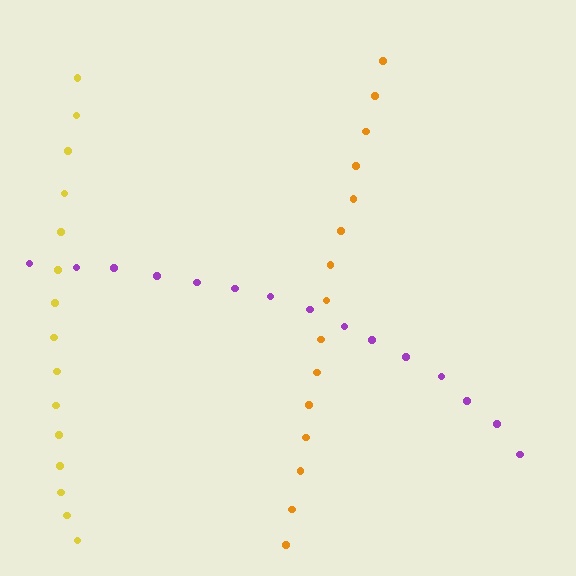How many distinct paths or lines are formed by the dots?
There are 3 distinct paths.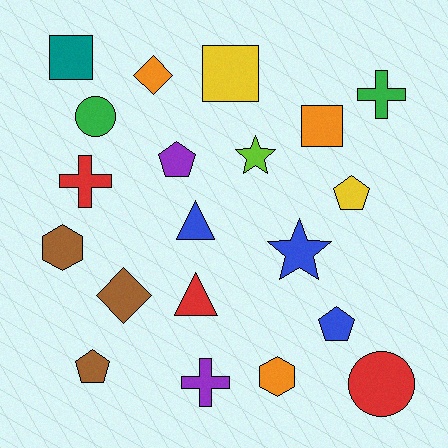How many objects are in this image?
There are 20 objects.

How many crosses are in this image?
There are 3 crosses.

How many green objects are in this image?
There are 2 green objects.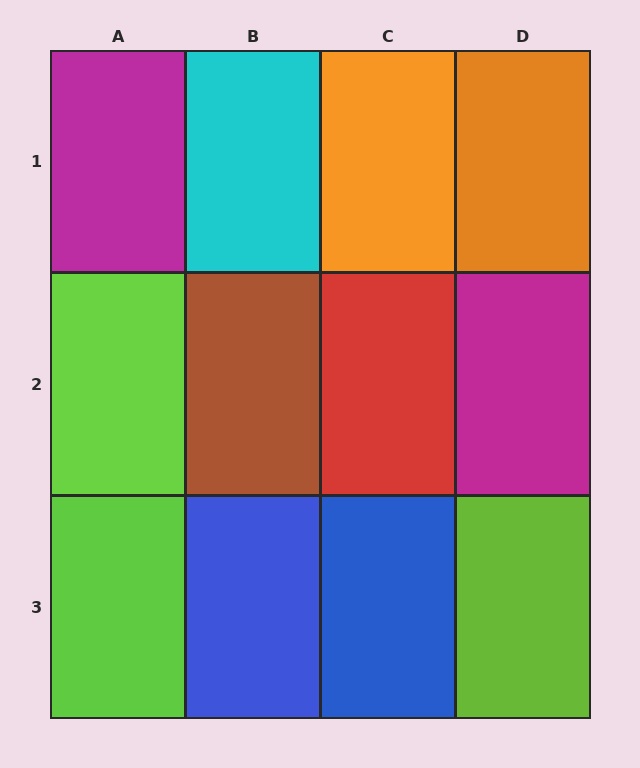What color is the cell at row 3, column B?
Blue.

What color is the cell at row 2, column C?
Red.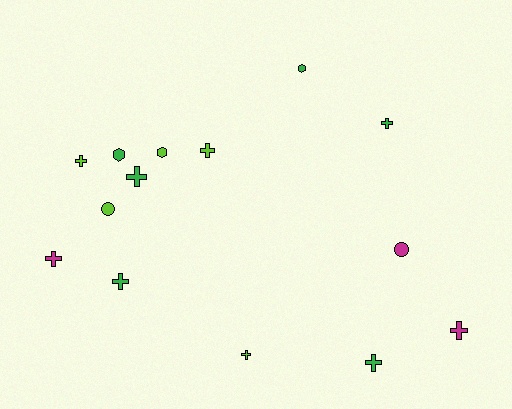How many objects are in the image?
There are 14 objects.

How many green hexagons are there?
There are 2 green hexagons.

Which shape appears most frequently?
Cross, with 9 objects.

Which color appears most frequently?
Green, with 6 objects.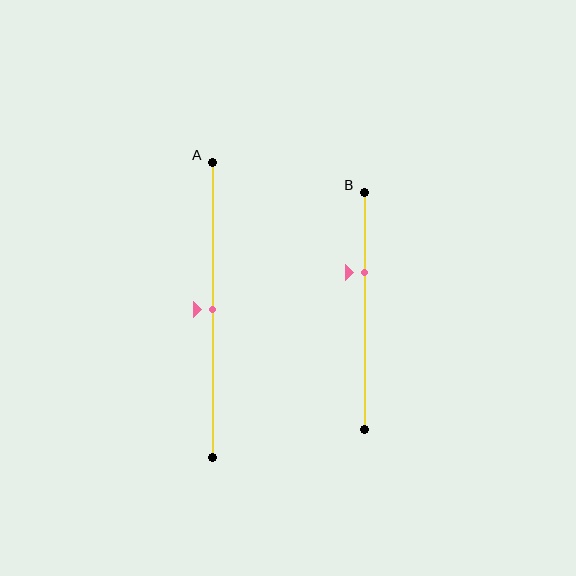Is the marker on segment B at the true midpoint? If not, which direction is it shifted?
No, the marker on segment B is shifted upward by about 16% of the segment length.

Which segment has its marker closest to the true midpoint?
Segment A has its marker closest to the true midpoint.